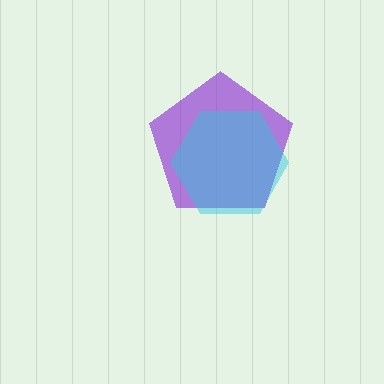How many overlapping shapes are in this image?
There are 2 overlapping shapes in the image.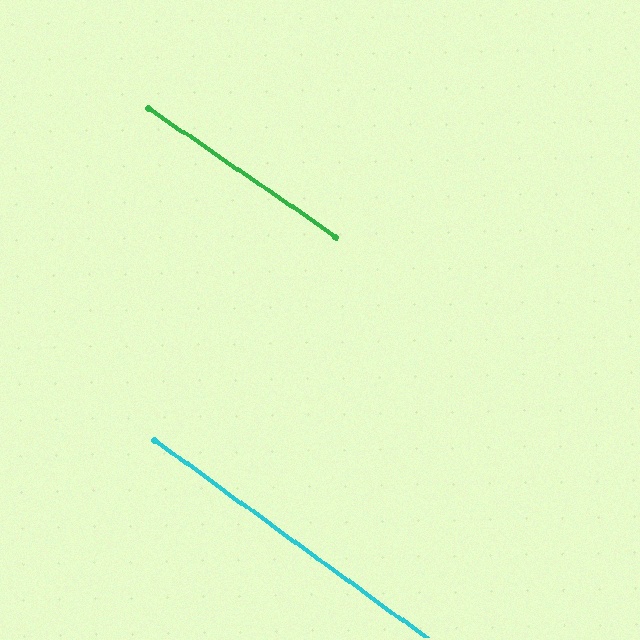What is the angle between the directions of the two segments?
Approximately 2 degrees.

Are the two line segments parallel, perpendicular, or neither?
Parallel — their directions differ by only 1.6°.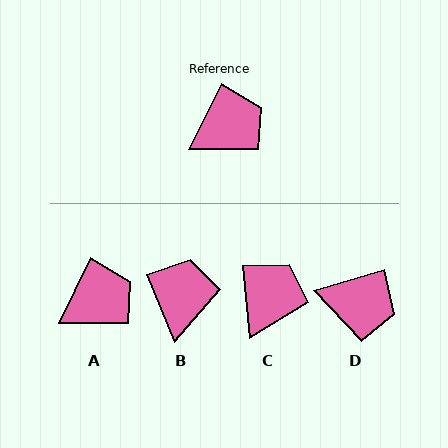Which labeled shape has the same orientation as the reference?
A.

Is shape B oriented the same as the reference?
No, it is off by about 49 degrees.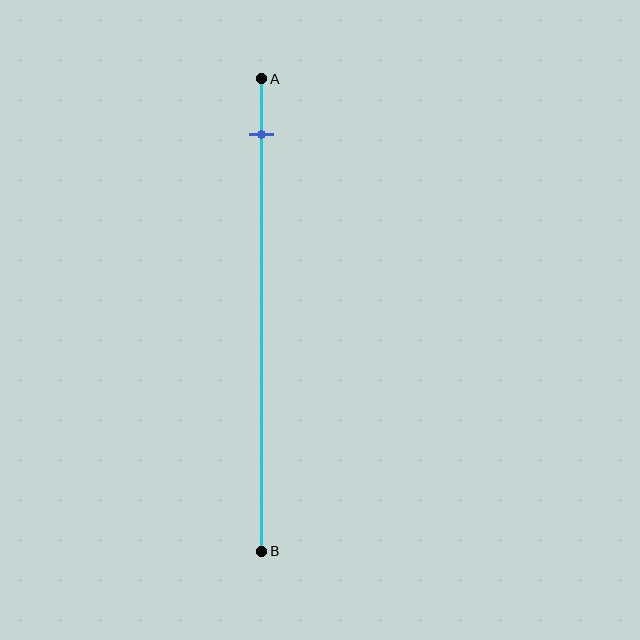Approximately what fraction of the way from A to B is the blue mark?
The blue mark is approximately 10% of the way from A to B.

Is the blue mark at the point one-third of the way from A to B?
No, the mark is at about 10% from A, not at the 33% one-third point.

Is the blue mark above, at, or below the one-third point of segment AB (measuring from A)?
The blue mark is above the one-third point of segment AB.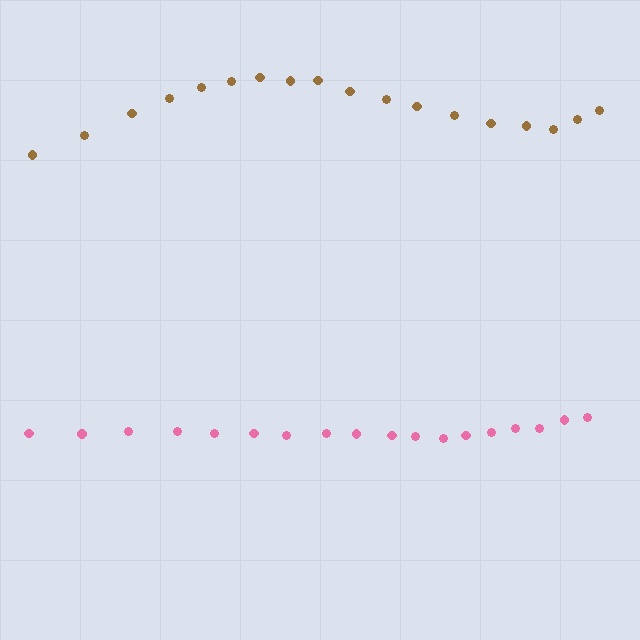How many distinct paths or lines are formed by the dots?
There are 2 distinct paths.